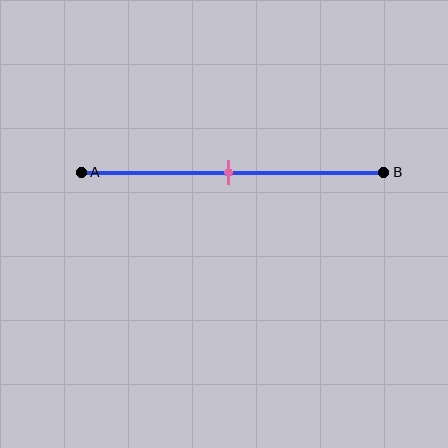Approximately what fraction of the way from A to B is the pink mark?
The pink mark is approximately 50% of the way from A to B.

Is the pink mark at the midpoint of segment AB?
Yes, the mark is approximately at the midpoint.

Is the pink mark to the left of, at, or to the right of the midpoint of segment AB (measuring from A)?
The pink mark is approximately at the midpoint of segment AB.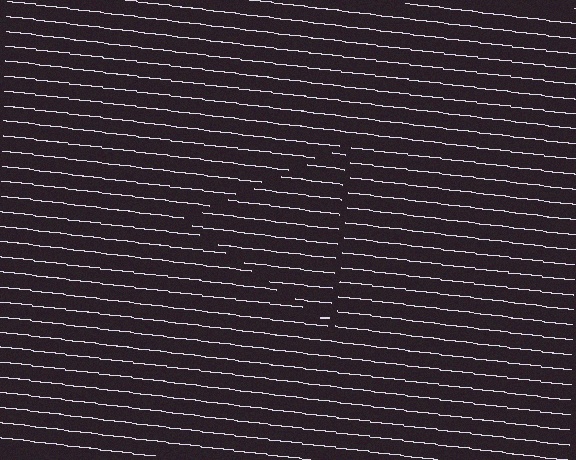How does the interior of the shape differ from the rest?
The interior of the shape contains the same grating, shifted by half a period — the contour is defined by the phase discontinuity where line-ends from the inner and outer gratings abut.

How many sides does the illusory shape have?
3 sides — the line-ends trace a triangle.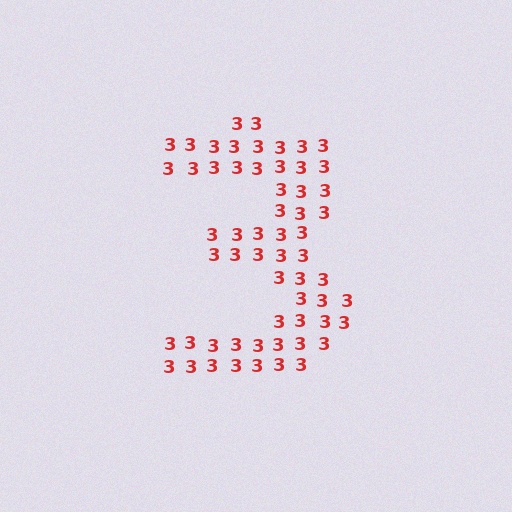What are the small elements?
The small elements are digit 3's.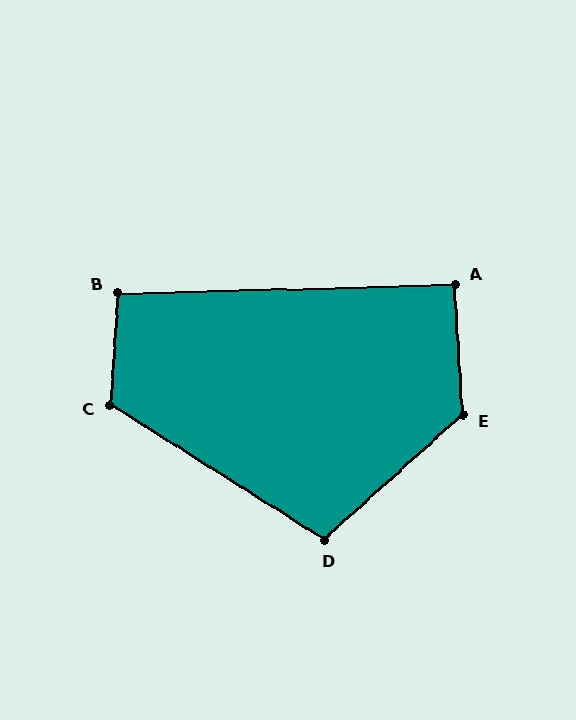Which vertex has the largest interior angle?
E, at approximately 128 degrees.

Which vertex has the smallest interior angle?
A, at approximately 92 degrees.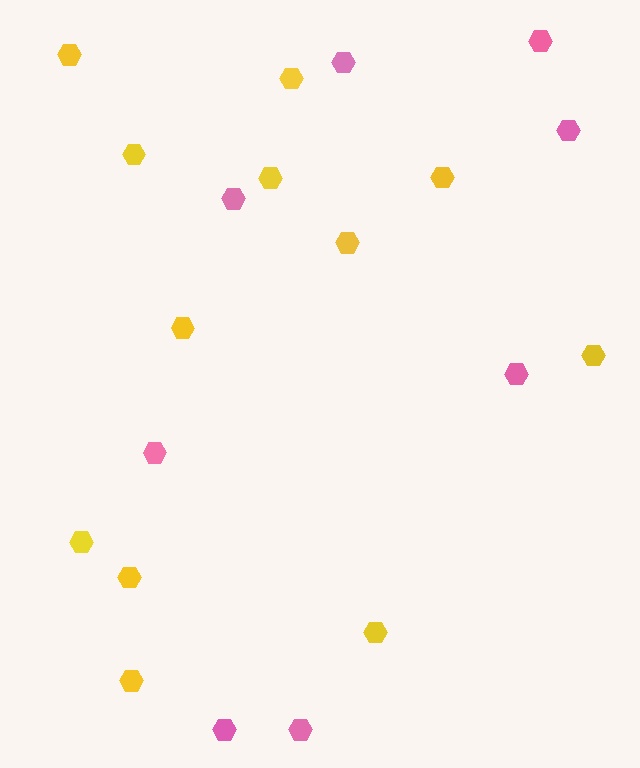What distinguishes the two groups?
There are 2 groups: one group of yellow hexagons (12) and one group of pink hexagons (8).